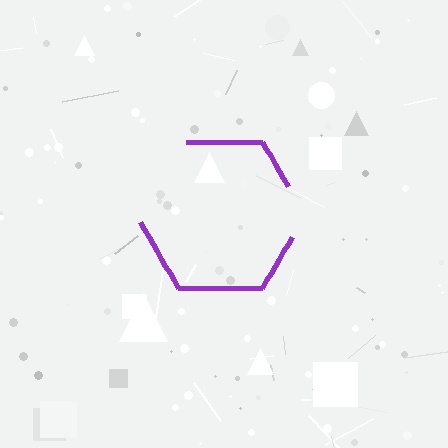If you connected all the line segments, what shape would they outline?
They would outline a hexagon.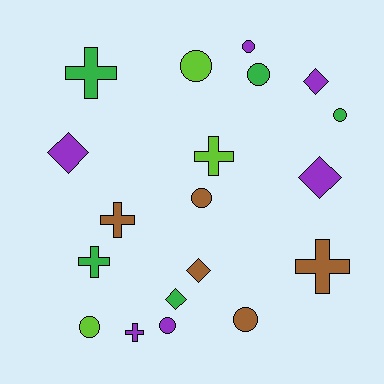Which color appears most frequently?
Purple, with 6 objects.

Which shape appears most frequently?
Circle, with 8 objects.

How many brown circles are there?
There are 2 brown circles.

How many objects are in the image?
There are 19 objects.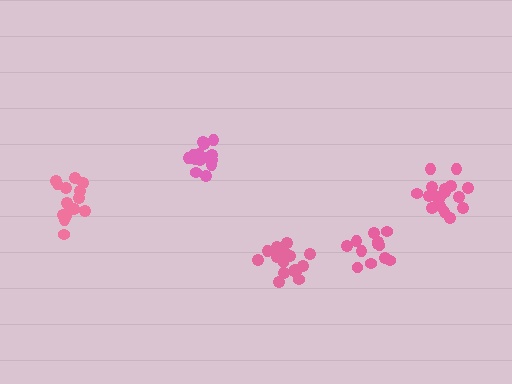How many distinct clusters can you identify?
There are 5 distinct clusters.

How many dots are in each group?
Group 1: 15 dots, Group 2: 16 dots, Group 3: 18 dots, Group 4: 12 dots, Group 5: 17 dots (78 total).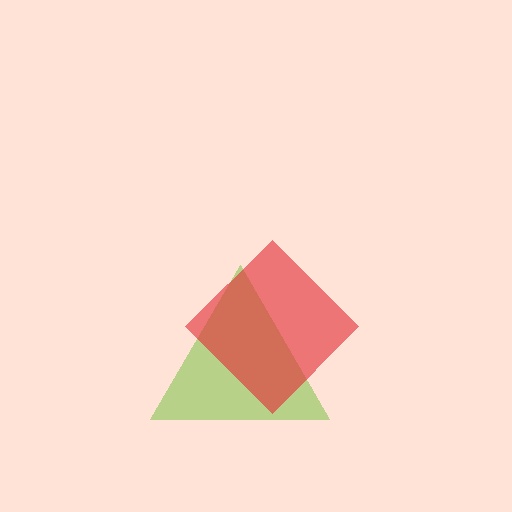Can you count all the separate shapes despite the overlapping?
Yes, there are 2 separate shapes.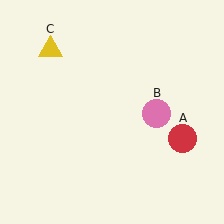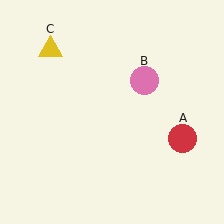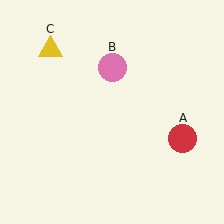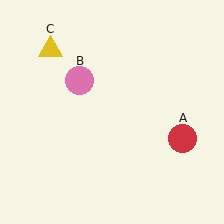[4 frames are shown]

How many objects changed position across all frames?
1 object changed position: pink circle (object B).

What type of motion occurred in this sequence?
The pink circle (object B) rotated counterclockwise around the center of the scene.